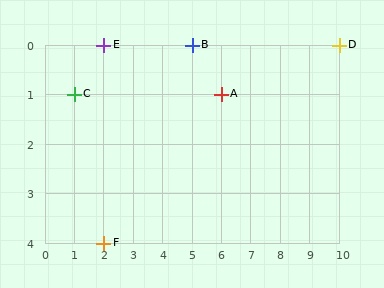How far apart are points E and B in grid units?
Points E and B are 3 columns apart.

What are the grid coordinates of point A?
Point A is at grid coordinates (6, 1).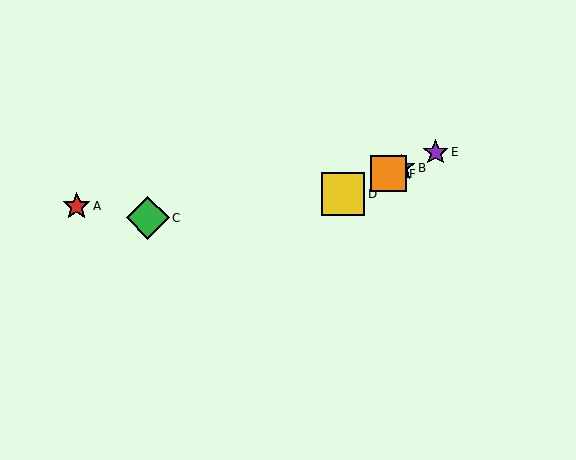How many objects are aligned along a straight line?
4 objects (B, D, E, F) are aligned along a straight line.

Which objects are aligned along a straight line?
Objects B, D, E, F are aligned along a straight line.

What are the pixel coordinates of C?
Object C is at (148, 218).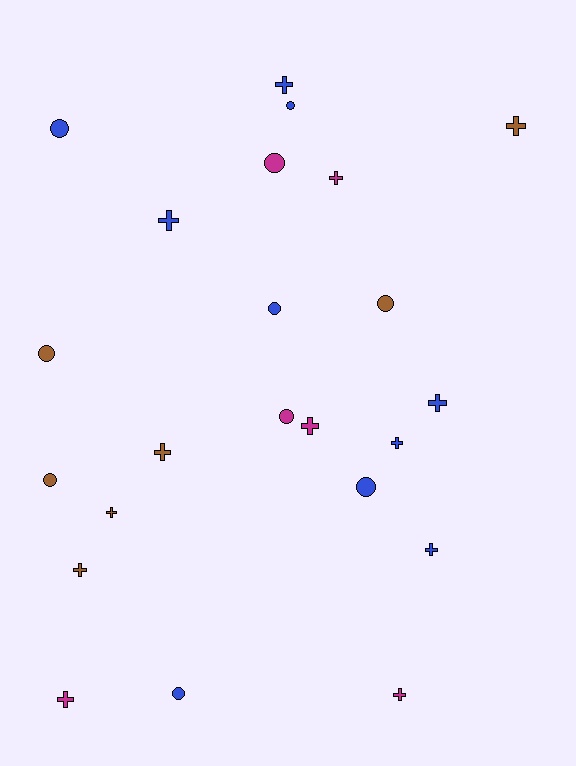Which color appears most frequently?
Blue, with 10 objects.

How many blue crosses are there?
There are 5 blue crosses.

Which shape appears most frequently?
Cross, with 13 objects.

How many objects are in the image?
There are 23 objects.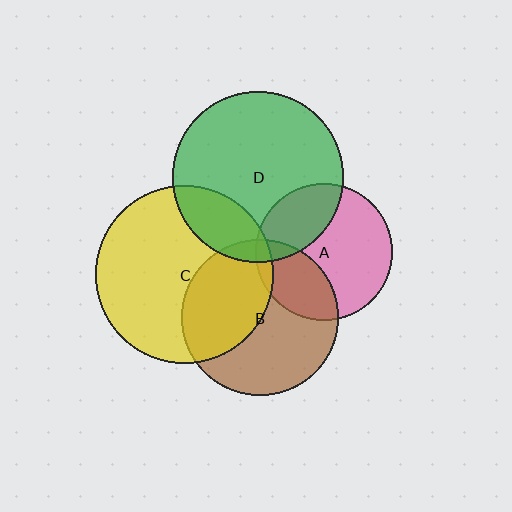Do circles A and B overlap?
Yes.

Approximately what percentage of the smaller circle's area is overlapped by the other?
Approximately 30%.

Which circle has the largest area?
Circle C (yellow).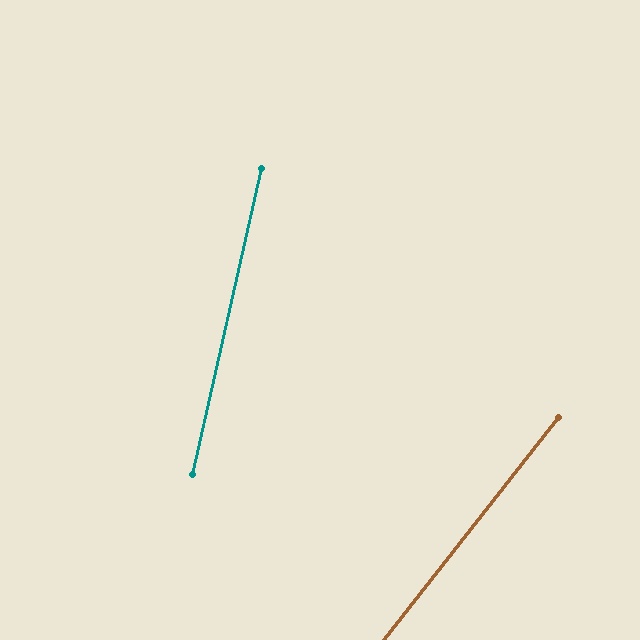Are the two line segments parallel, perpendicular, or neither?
Neither parallel nor perpendicular — they differ by about 25°.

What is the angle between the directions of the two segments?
Approximately 25 degrees.